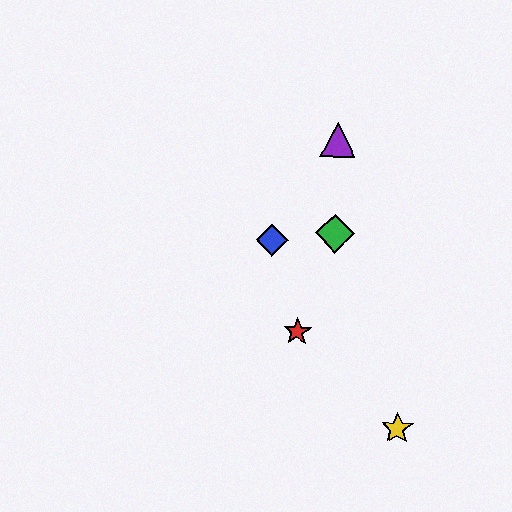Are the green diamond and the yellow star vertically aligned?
No, the green diamond is at x≈335 and the yellow star is at x≈397.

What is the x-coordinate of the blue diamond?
The blue diamond is at x≈272.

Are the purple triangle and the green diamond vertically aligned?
Yes, both are at x≈338.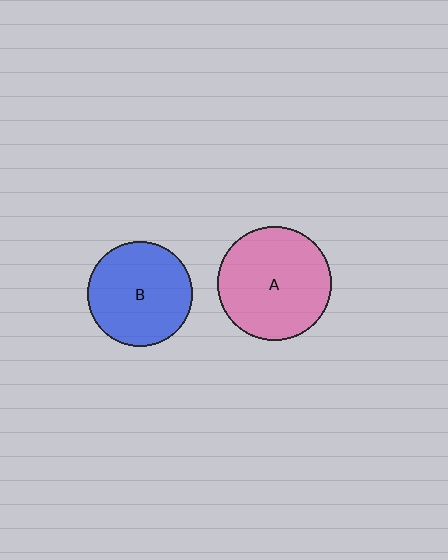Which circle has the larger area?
Circle A (pink).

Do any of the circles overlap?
No, none of the circles overlap.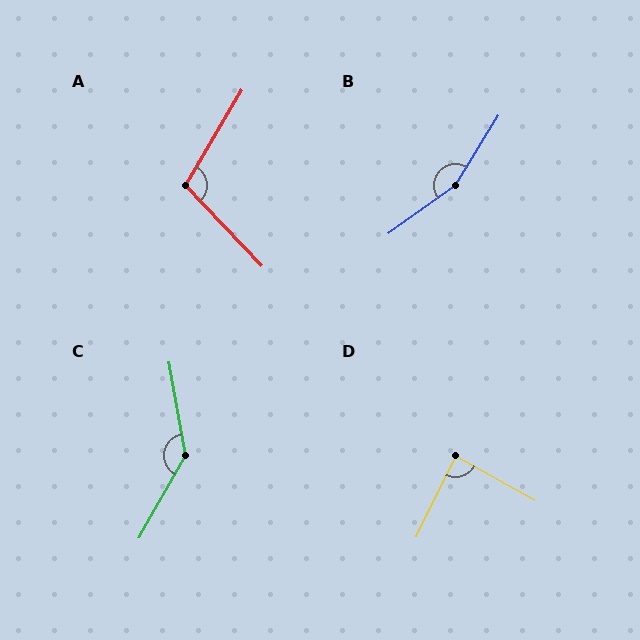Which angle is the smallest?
D, at approximately 87 degrees.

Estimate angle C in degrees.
Approximately 140 degrees.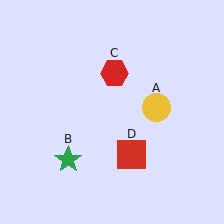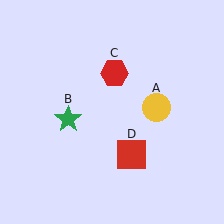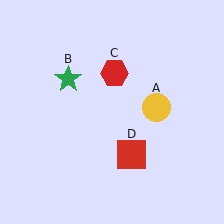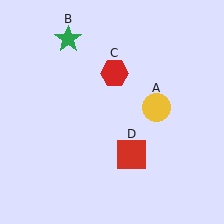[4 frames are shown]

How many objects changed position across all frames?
1 object changed position: green star (object B).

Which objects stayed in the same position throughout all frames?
Yellow circle (object A) and red hexagon (object C) and red square (object D) remained stationary.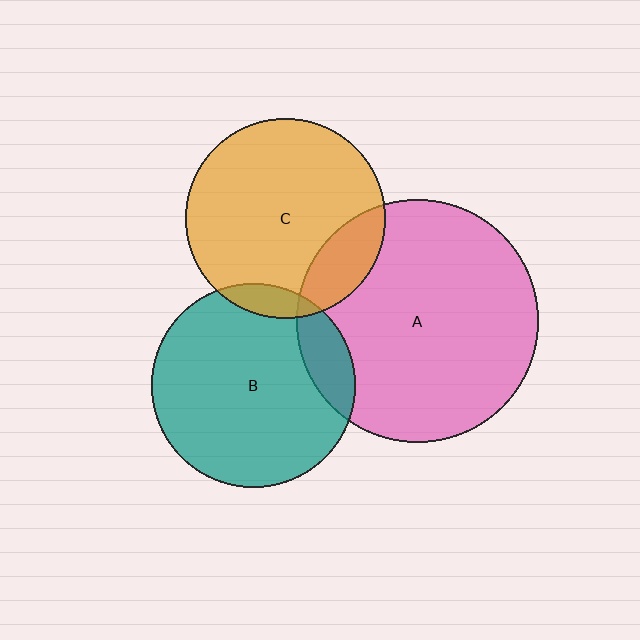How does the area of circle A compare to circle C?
Approximately 1.5 times.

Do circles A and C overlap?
Yes.